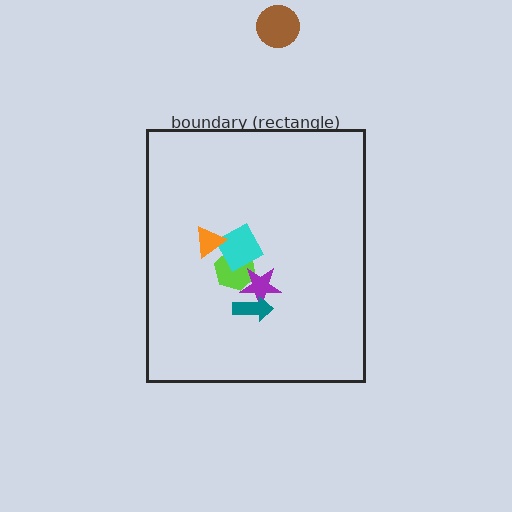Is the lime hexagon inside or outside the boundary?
Inside.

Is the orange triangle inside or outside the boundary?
Inside.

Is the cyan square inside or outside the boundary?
Inside.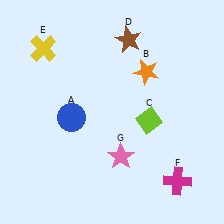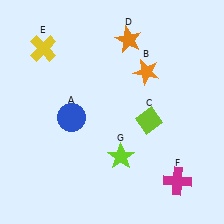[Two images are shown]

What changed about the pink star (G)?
In Image 1, G is pink. In Image 2, it changed to lime.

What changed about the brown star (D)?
In Image 1, D is brown. In Image 2, it changed to orange.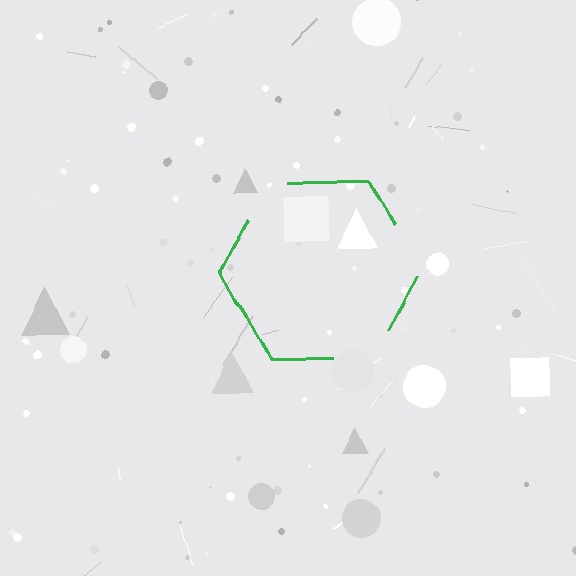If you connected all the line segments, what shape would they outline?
They would outline a hexagon.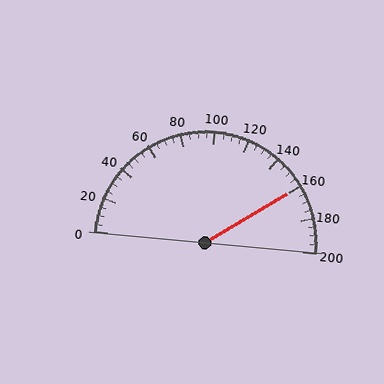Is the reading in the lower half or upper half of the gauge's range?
The reading is in the upper half of the range (0 to 200).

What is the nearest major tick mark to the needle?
The nearest major tick mark is 160.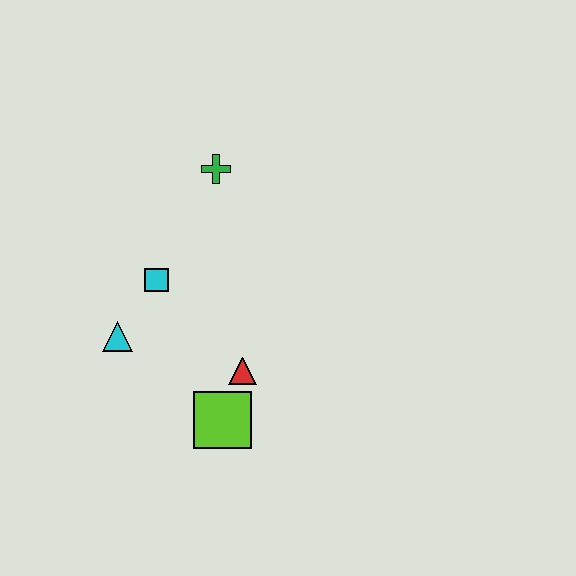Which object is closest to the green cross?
The cyan square is closest to the green cross.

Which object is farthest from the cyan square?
The lime square is farthest from the cyan square.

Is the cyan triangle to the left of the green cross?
Yes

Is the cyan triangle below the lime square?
No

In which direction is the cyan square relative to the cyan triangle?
The cyan square is above the cyan triangle.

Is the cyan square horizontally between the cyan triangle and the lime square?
Yes